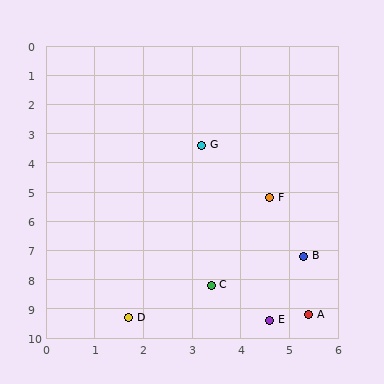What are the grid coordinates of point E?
Point E is at approximately (4.6, 9.4).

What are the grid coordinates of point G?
Point G is at approximately (3.2, 3.4).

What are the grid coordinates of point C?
Point C is at approximately (3.4, 8.2).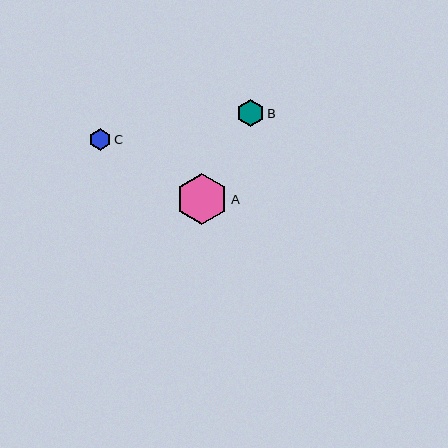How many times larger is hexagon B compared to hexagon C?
Hexagon B is approximately 1.3 times the size of hexagon C.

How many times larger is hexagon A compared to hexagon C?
Hexagon A is approximately 2.4 times the size of hexagon C.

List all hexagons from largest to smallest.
From largest to smallest: A, B, C.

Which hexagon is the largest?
Hexagon A is the largest with a size of approximately 52 pixels.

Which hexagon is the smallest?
Hexagon C is the smallest with a size of approximately 21 pixels.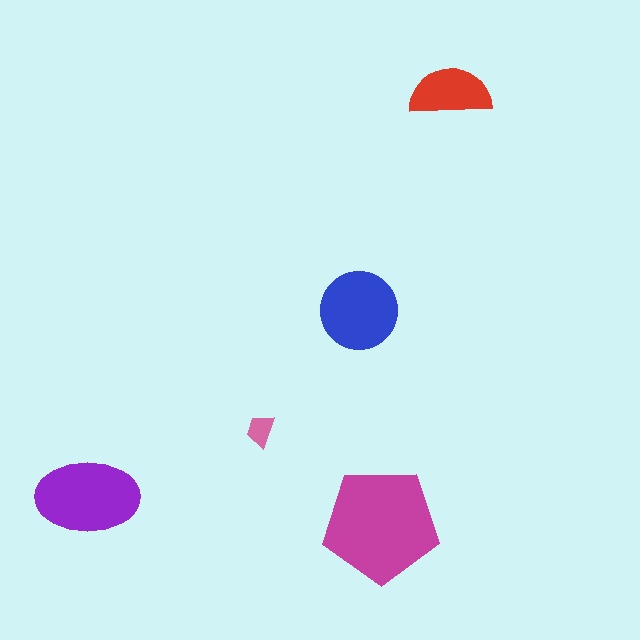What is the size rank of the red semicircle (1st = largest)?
4th.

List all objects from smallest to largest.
The pink trapezoid, the red semicircle, the blue circle, the purple ellipse, the magenta pentagon.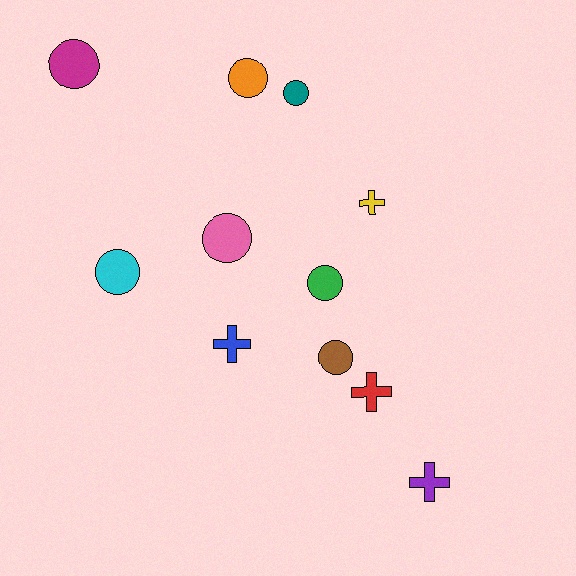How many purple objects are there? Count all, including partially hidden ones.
There is 1 purple object.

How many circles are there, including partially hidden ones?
There are 7 circles.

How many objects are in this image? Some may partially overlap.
There are 11 objects.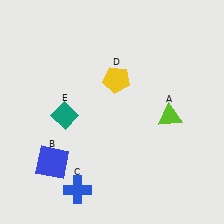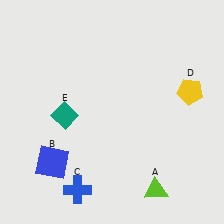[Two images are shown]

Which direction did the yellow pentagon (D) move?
The yellow pentagon (D) moved right.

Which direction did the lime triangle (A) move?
The lime triangle (A) moved down.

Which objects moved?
The objects that moved are: the lime triangle (A), the yellow pentagon (D).